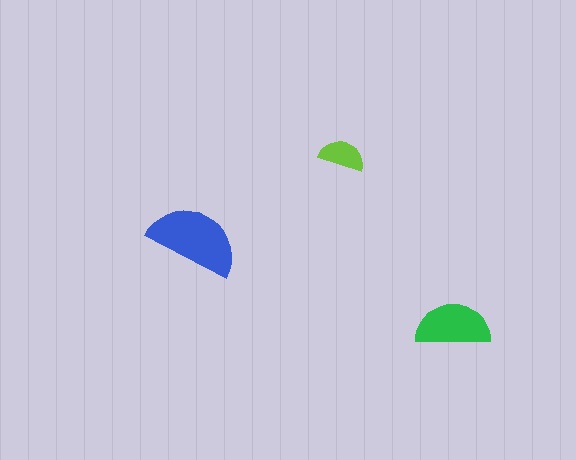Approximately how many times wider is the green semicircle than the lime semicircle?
About 1.5 times wider.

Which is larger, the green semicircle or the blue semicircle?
The blue one.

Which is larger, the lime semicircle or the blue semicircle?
The blue one.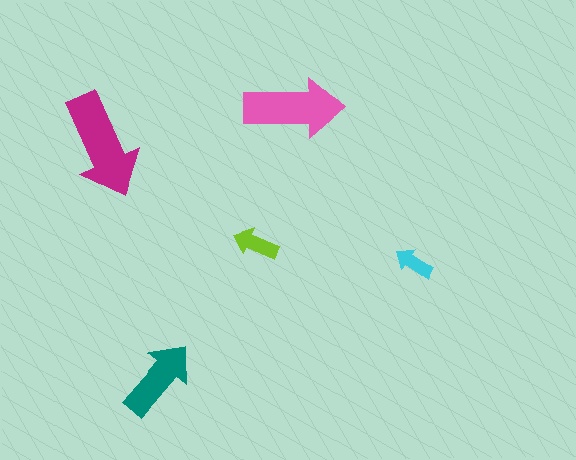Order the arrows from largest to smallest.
the magenta one, the pink one, the teal one, the lime one, the cyan one.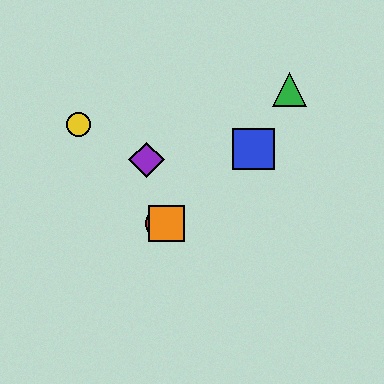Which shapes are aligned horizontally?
The red circle, the orange square are aligned horizontally.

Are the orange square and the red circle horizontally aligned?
Yes, both are at y≈224.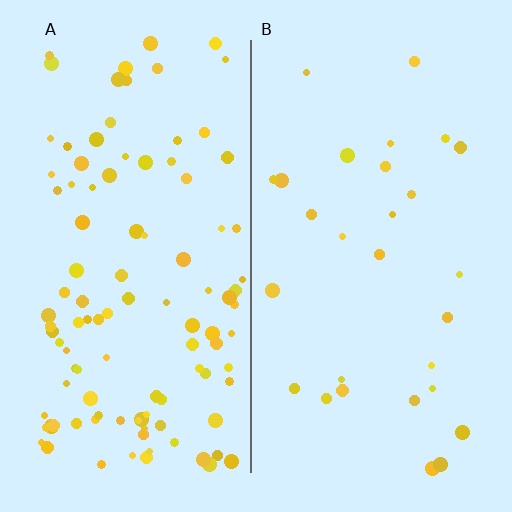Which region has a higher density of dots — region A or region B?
A (the left).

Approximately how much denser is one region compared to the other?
Approximately 3.7× — region A over region B.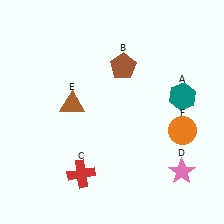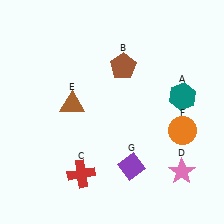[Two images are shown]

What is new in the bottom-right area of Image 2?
A purple diamond (G) was added in the bottom-right area of Image 2.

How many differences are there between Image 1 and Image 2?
There is 1 difference between the two images.